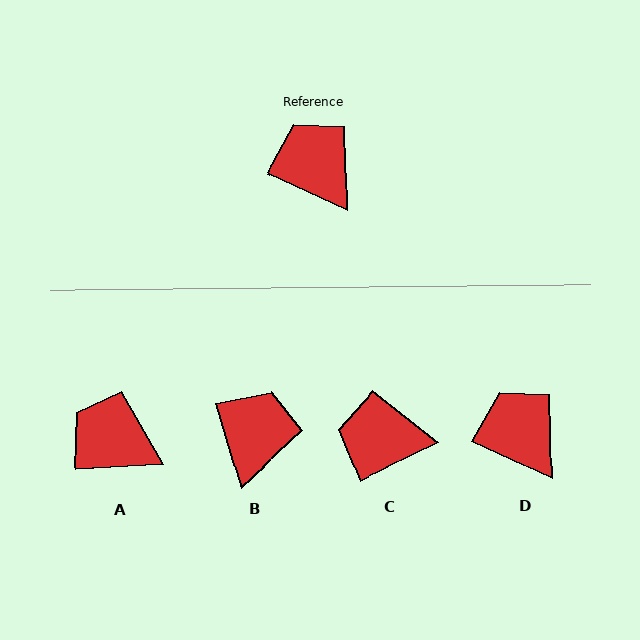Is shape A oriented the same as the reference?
No, it is off by about 28 degrees.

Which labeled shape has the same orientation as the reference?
D.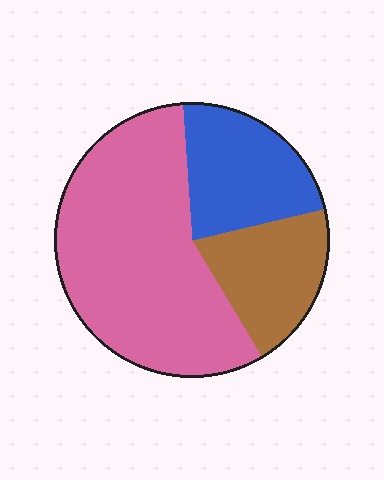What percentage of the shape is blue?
Blue takes up between a sixth and a third of the shape.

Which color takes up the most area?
Pink, at roughly 60%.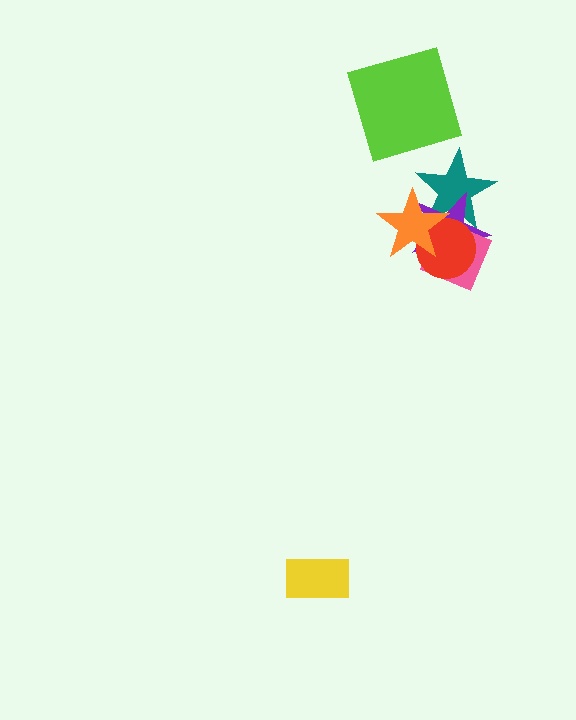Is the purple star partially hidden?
Yes, it is partially covered by another shape.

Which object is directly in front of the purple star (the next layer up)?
The pink diamond is directly in front of the purple star.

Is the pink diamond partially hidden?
Yes, it is partially covered by another shape.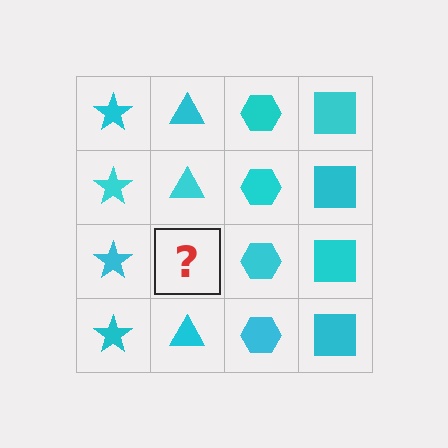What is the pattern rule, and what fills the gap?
The rule is that each column has a consistent shape. The gap should be filled with a cyan triangle.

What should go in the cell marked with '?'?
The missing cell should contain a cyan triangle.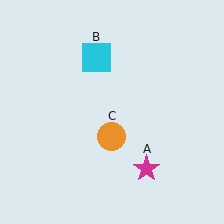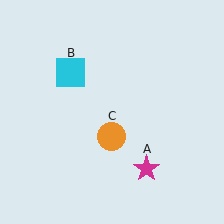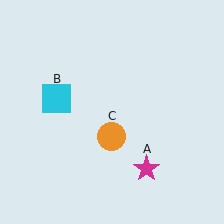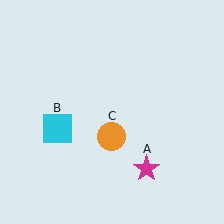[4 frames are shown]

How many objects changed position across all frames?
1 object changed position: cyan square (object B).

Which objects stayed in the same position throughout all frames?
Magenta star (object A) and orange circle (object C) remained stationary.